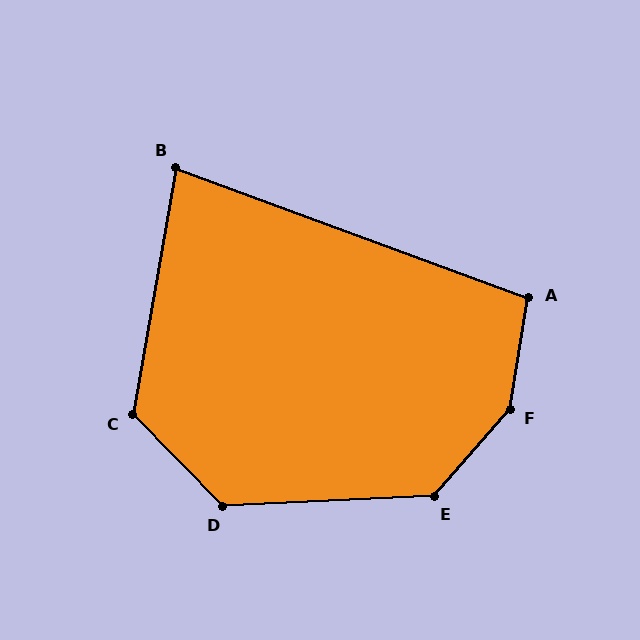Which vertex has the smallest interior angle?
B, at approximately 80 degrees.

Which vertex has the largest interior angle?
F, at approximately 148 degrees.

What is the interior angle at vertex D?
Approximately 132 degrees (obtuse).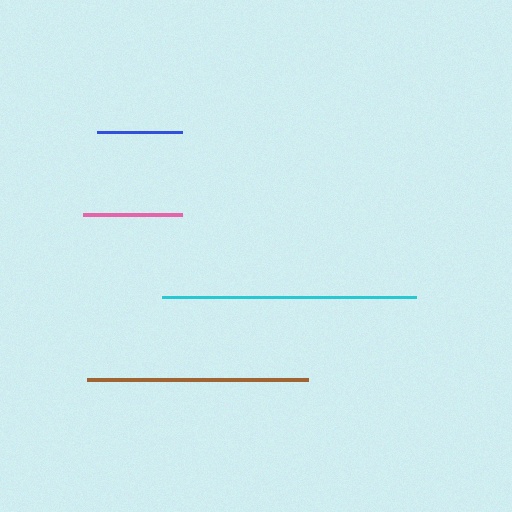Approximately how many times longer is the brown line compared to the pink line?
The brown line is approximately 2.2 times the length of the pink line.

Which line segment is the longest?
The cyan line is the longest at approximately 254 pixels.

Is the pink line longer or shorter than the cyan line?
The cyan line is longer than the pink line.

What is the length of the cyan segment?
The cyan segment is approximately 254 pixels long.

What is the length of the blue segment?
The blue segment is approximately 85 pixels long.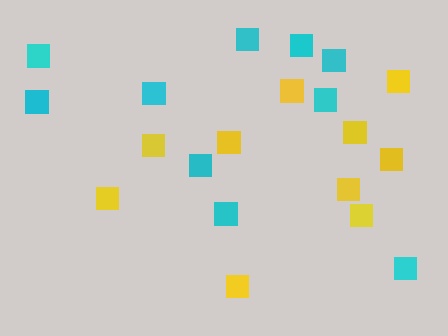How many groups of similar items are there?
There are 2 groups: one group of yellow squares (10) and one group of cyan squares (10).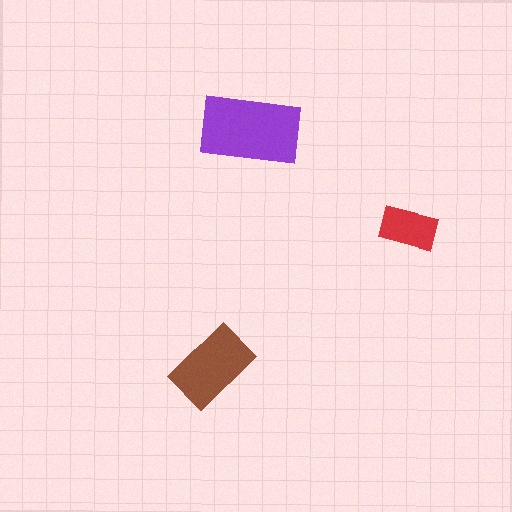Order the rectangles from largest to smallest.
the purple one, the brown one, the red one.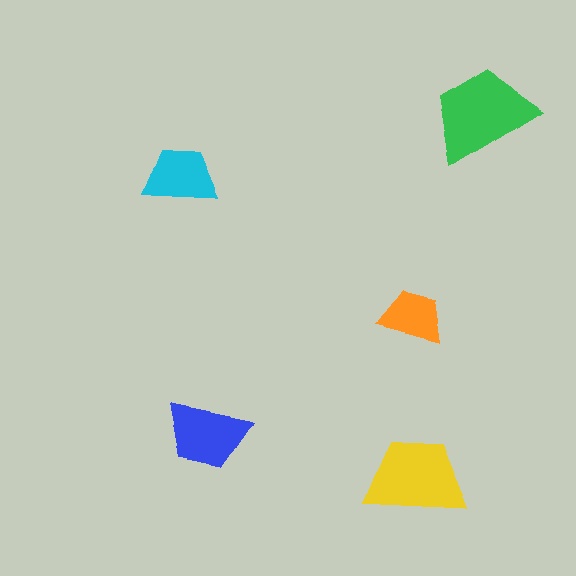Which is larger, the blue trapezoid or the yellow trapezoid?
The yellow one.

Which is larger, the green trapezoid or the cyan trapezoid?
The green one.